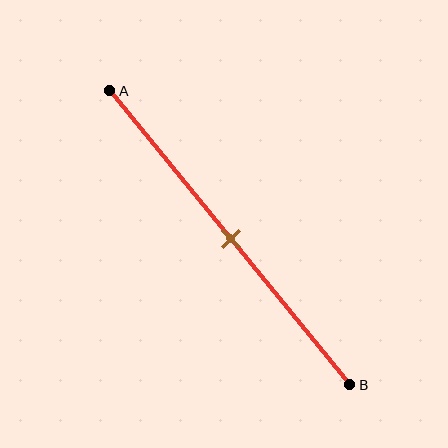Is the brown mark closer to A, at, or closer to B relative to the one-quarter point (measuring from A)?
The brown mark is closer to point B than the one-quarter point of segment AB.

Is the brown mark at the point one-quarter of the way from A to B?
No, the mark is at about 50% from A, not at the 25% one-quarter point.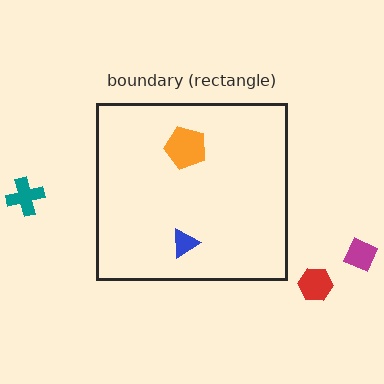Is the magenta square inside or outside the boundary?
Outside.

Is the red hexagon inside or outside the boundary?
Outside.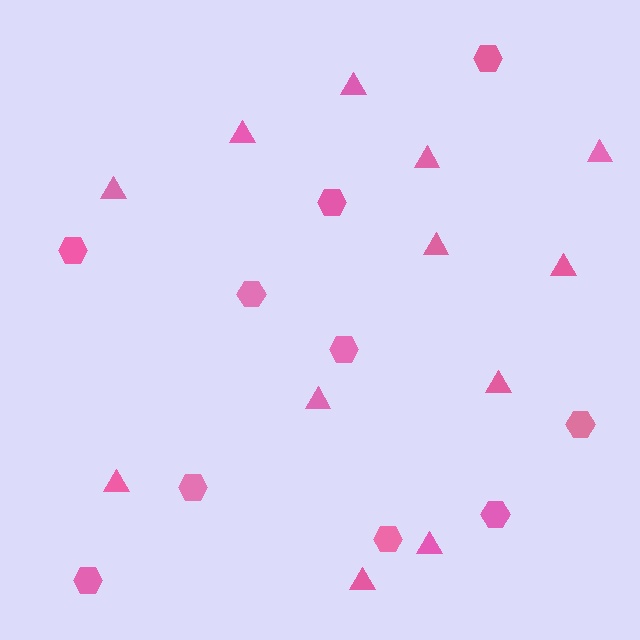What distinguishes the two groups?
There are 2 groups: one group of hexagons (10) and one group of triangles (12).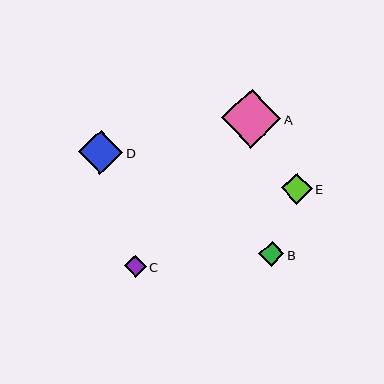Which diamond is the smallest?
Diamond C is the smallest with a size of approximately 22 pixels.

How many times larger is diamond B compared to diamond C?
Diamond B is approximately 1.1 times the size of diamond C.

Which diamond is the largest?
Diamond A is the largest with a size of approximately 59 pixels.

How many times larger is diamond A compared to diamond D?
Diamond A is approximately 1.4 times the size of diamond D.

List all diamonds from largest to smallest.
From largest to smallest: A, D, E, B, C.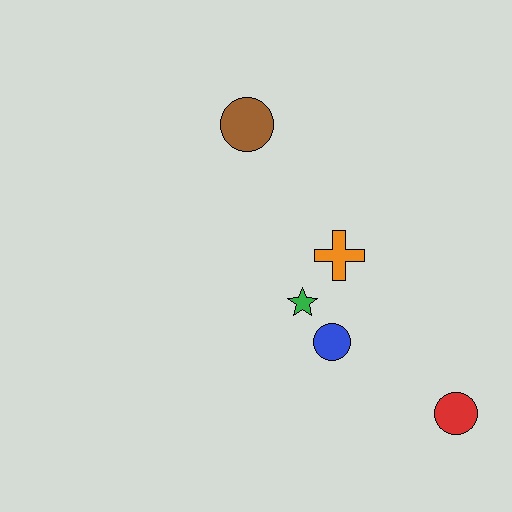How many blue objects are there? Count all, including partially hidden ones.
There is 1 blue object.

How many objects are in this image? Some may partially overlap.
There are 5 objects.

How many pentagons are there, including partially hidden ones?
There are no pentagons.